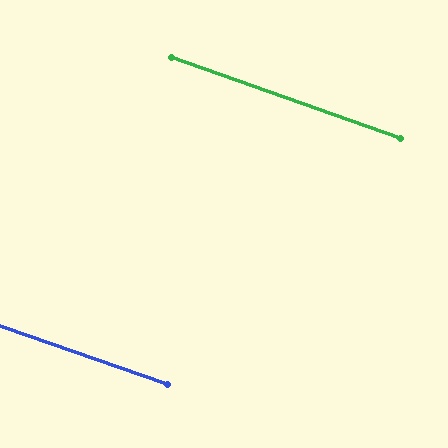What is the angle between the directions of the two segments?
Approximately 1 degree.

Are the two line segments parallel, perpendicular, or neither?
Parallel — their directions differ by only 0.5°.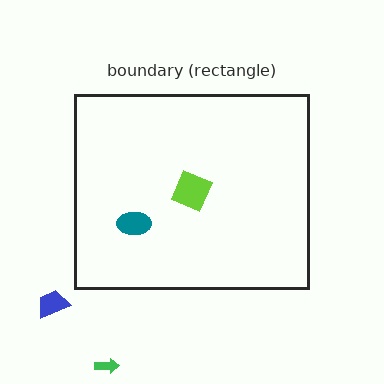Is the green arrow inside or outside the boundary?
Outside.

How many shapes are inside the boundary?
2 inside, 2 outside.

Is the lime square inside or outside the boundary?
Inside.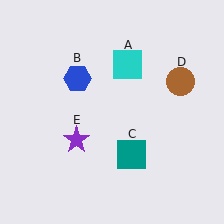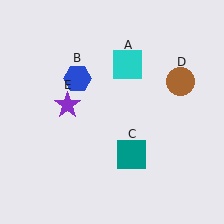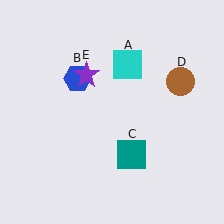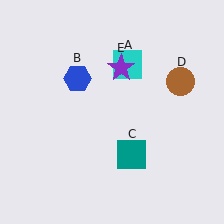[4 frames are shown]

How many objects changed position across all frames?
1 object changed position: purple star (object E).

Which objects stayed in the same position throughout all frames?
Cyan square (object A) and blue hexagon (object B) and teal square (object C) and brown circle (object D) remained stationary.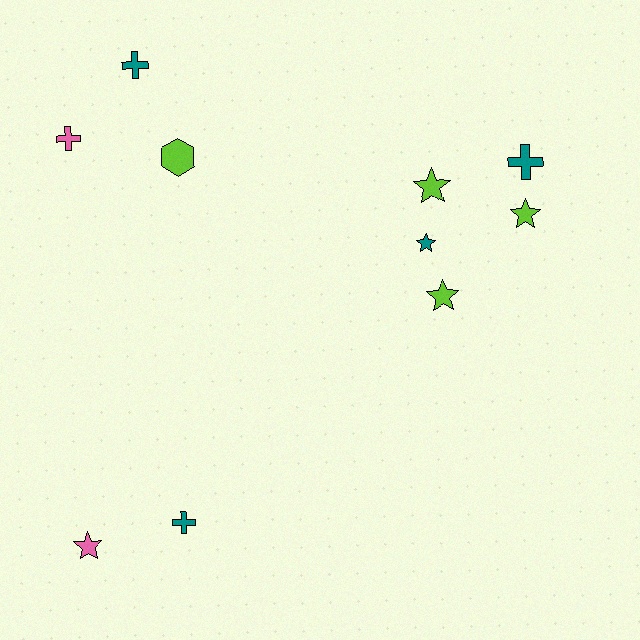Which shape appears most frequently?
Star, with 5 objects.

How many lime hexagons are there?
There is 1 lime hexagon.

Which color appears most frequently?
Lime, with 4 objects.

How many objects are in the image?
There are 10 objects.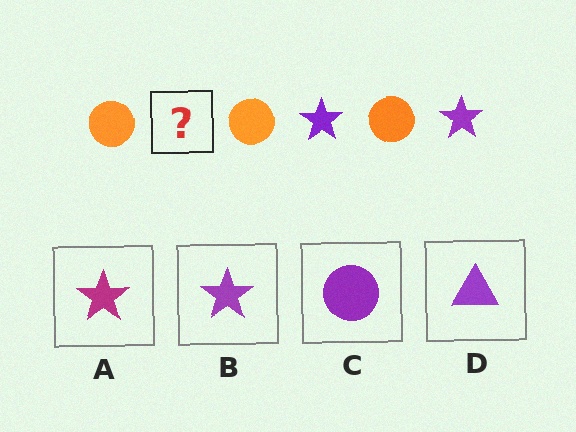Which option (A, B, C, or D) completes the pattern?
B.